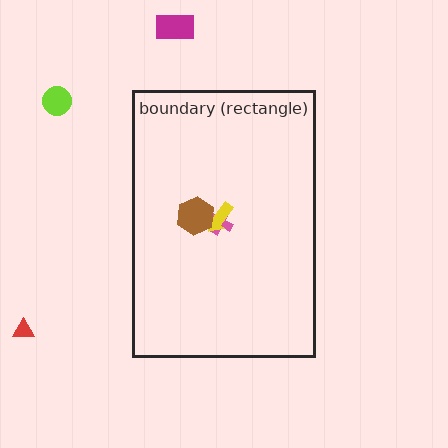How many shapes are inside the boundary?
3 inside, 3 outside.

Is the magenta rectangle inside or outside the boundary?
Outside.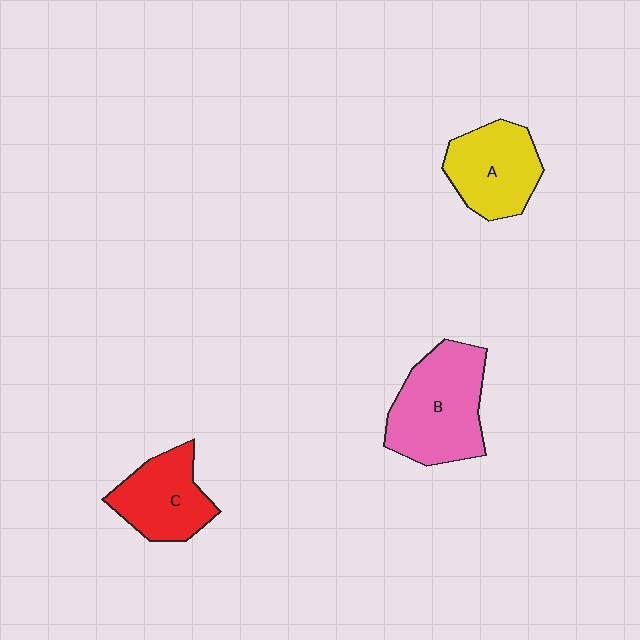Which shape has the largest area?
Shape B (pink).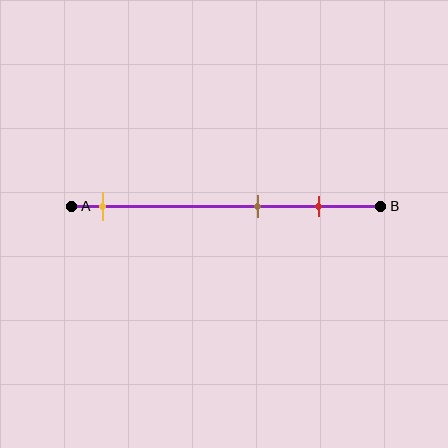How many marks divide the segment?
There are 3 marks dividing the segment.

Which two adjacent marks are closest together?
The brown and red marks are the closest adjacent pair.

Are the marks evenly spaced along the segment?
No, the marks are not evenly spaced.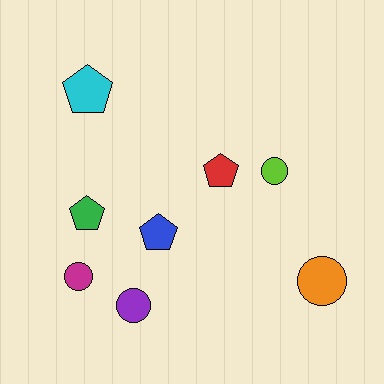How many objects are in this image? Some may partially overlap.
There are 8 objects.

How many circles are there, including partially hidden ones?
There are 4 circles.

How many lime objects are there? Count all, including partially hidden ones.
There is 1 lime object.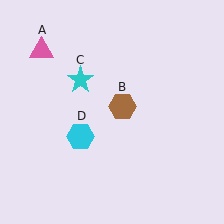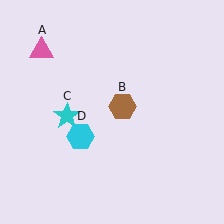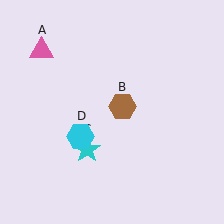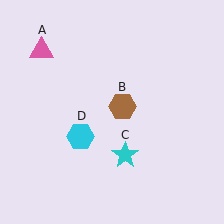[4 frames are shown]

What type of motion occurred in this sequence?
The cyan star (object C) rotated counterclockwise around the center of the scene.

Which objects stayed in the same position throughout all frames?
Pink triangle (object A) and brown hexagon (object B) and cyan hexagon (object D) remained stationary.